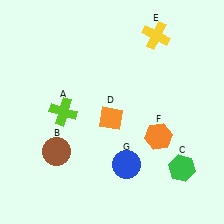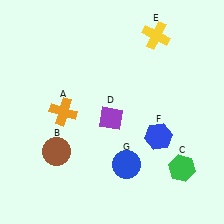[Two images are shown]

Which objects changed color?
A changed from lime to orange. D changed from orange to purple. F changed from orange to blue.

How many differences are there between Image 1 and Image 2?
There are 3 differences between the two images.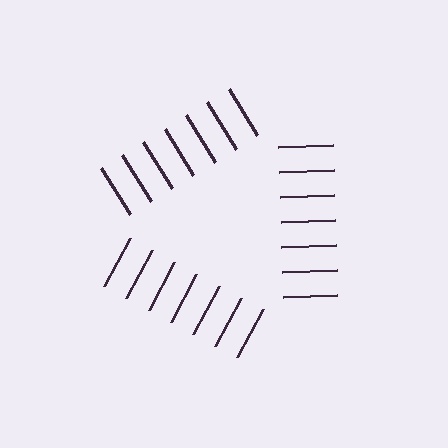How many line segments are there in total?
21 — 7 along each of the 3 edges.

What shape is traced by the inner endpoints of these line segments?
An illusory triangle — the line segments terminate on its edges but no continuous stroke is drawn.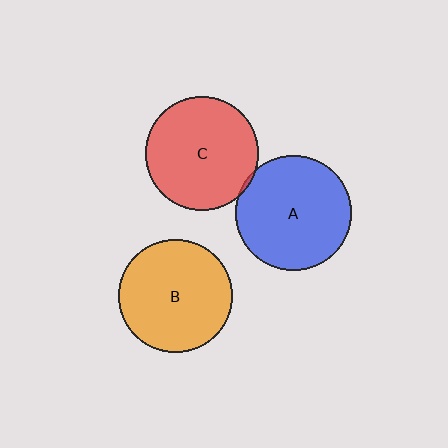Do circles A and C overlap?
Yes.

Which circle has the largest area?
Circle A (blue).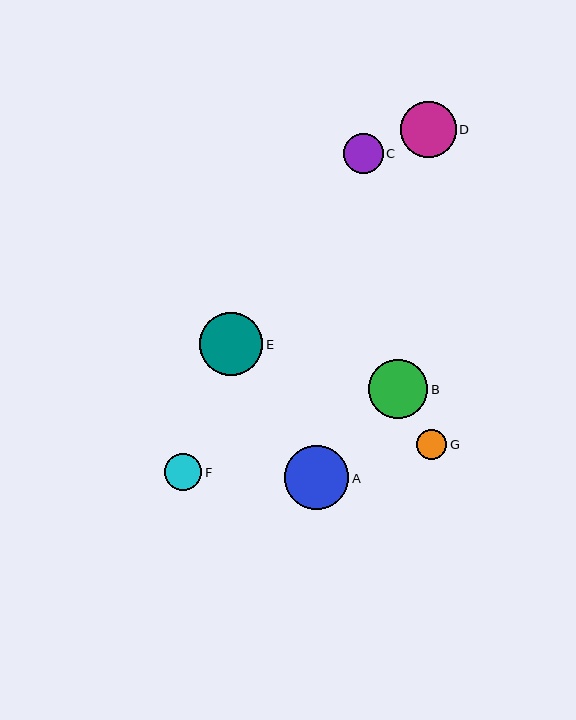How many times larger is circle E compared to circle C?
Circle E is approximately 1.6 times the size of circle C.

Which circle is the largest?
Circle A is the largest with a size of approximately 64 pixels.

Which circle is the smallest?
Circle G is the smallest with a size of approximately 31 pixels.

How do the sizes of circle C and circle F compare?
Circle C and circle F are approximately the same size.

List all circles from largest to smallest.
From largest to smallest: A, E, B, D, C, F, G.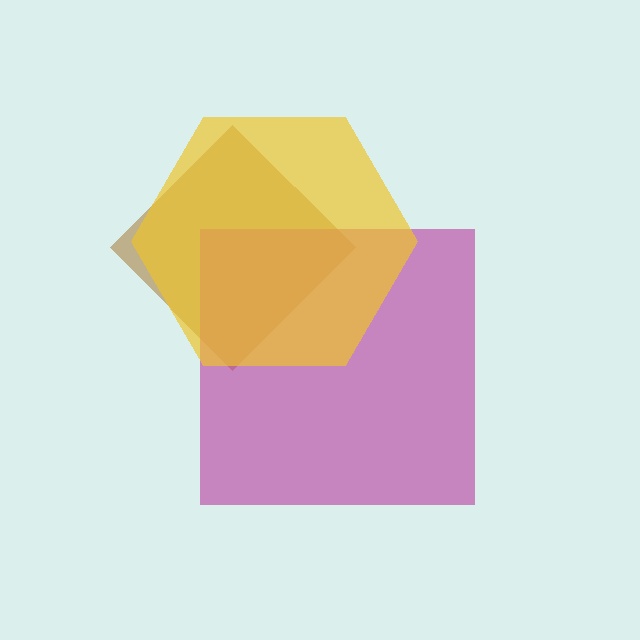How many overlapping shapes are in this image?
There are 3 overlapping shapes in the image.